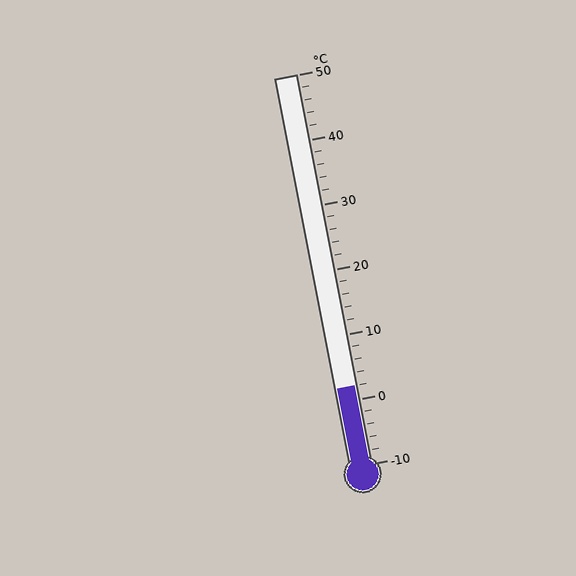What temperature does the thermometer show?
The thermometer shows approximately 2°C.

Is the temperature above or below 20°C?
The temperature is below 20°C.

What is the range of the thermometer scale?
The thermometer scale ranges from -10°C to 50°C.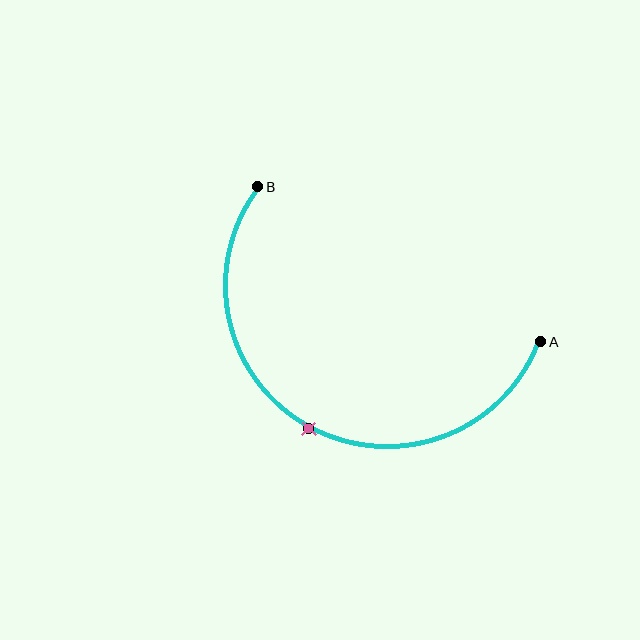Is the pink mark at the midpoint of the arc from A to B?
Yes. The pink mark lies on the arc at equal arc-length from both A and B — it is the arc midpoint.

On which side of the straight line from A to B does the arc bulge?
The arc bulges below the straight line connecting A and B.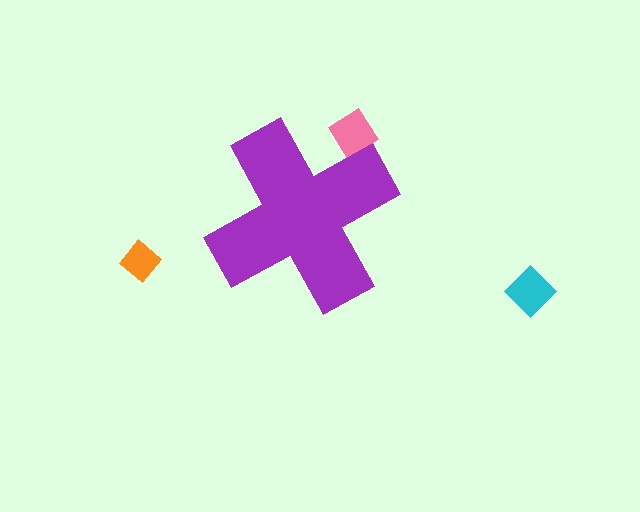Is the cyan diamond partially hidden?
No, the cyan diamond is fully visible.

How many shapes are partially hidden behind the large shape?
1 shape is partially hidden.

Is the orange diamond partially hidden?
No, the orange diamond is fully visible.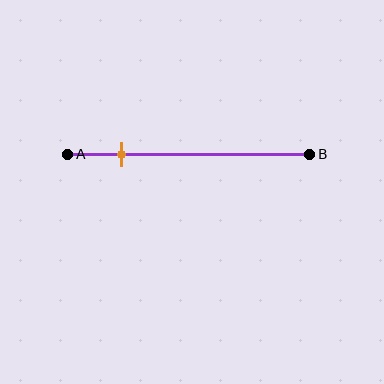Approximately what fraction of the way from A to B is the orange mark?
The orange mark is approximately 25% of the way from A to B.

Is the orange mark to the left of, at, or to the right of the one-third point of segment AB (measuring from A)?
The orange mark is to the left of the one-third point of segment AB.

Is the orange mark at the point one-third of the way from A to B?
No, the mark is at about 25% from A, not at the 33% one-third point.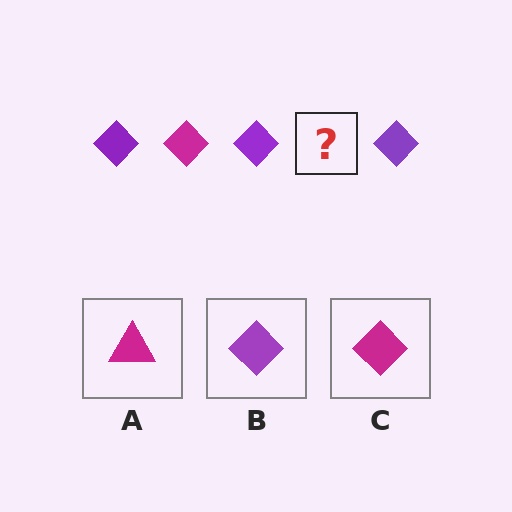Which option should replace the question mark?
Option C.